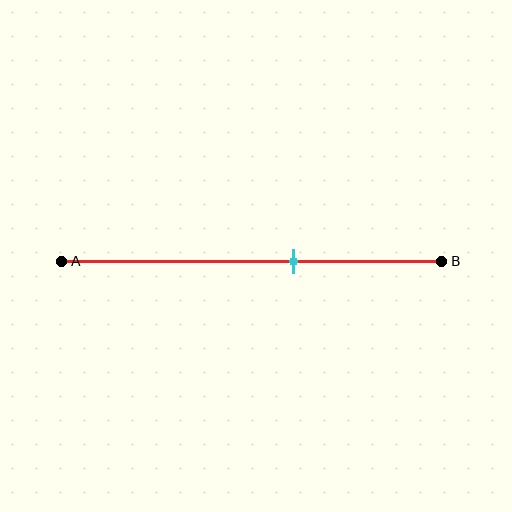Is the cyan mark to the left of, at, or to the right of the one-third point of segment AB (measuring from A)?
The cyan mark is to the right of the one-third point of segment AB.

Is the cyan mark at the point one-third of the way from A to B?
No, the mark is at about 60% from A, not at the 33% one-third point.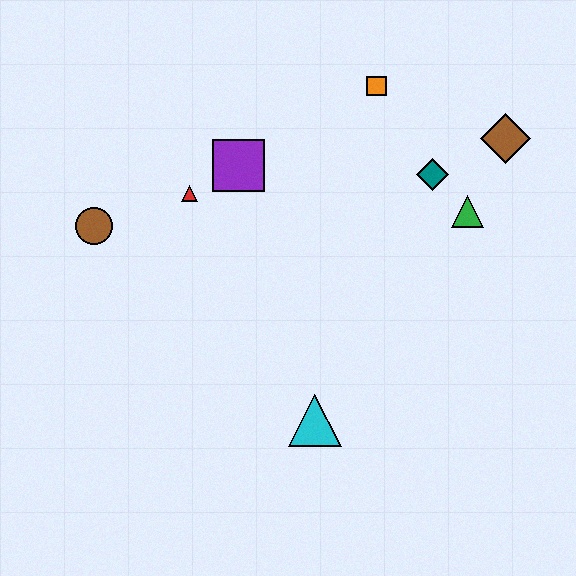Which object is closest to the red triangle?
The purple square is closest to the red triangle.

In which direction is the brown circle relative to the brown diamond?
The brown circle is to the left of the brown diamond.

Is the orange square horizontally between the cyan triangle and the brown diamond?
Yes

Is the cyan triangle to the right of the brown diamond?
No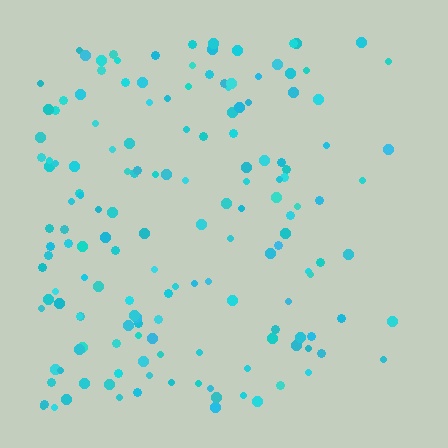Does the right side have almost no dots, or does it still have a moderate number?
Still a moderate number, just noticeably fewer than the left.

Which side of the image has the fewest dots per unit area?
The right.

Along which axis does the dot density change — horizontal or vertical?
Horizontal.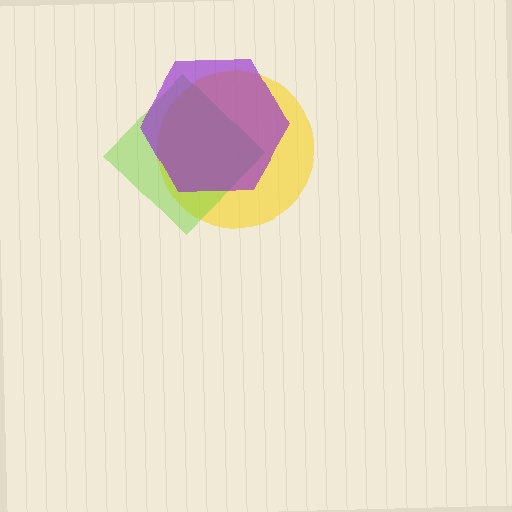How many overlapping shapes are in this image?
There are 3 overlapping shapes in the image.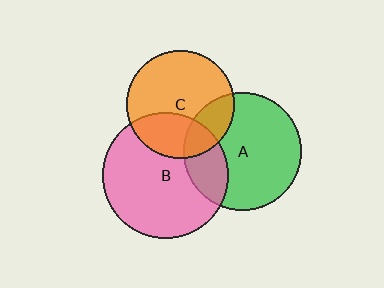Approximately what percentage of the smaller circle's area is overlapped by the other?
Approximately 25%.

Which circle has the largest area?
Circle B (pink).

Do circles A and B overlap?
Yes.